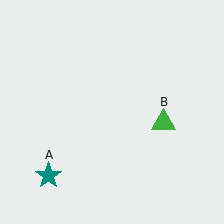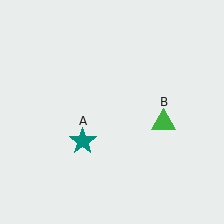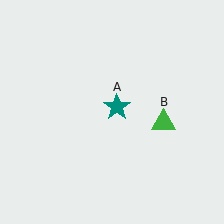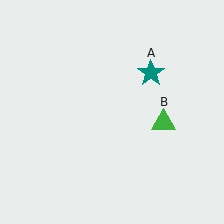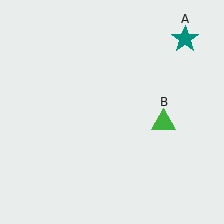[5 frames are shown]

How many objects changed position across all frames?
1 object changed position: teal star (object A).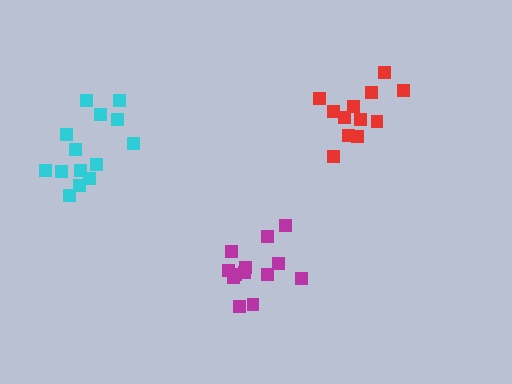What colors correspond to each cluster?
The clusters are colored: cyan, red, magenta.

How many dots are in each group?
Group 1: 14 dots, Group 2: 12 dots, Group 3: 13 dots (39 total).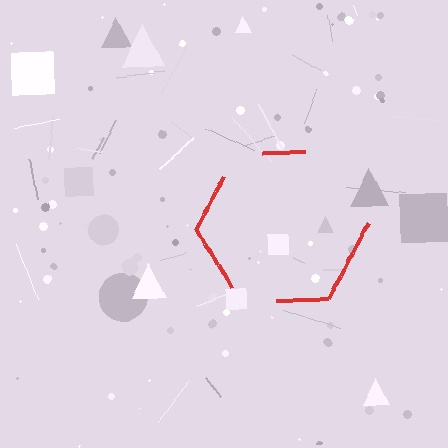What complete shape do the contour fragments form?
The contour fragments form a hexagon.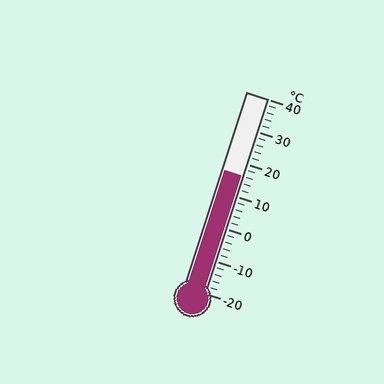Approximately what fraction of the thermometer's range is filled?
The thermometer is filled to approximately 60% of its range.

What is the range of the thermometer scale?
The thermometer scale ranges from -20°C to 40°C.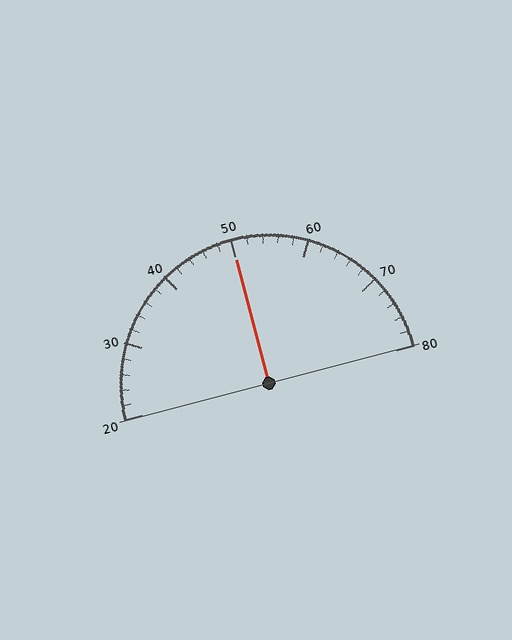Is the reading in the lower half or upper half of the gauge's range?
The reading is in the upper half of the range (20 to 80).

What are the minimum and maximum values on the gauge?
The gauge ranges from 20 to 80.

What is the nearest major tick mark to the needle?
The nearest major tick mark is 50.